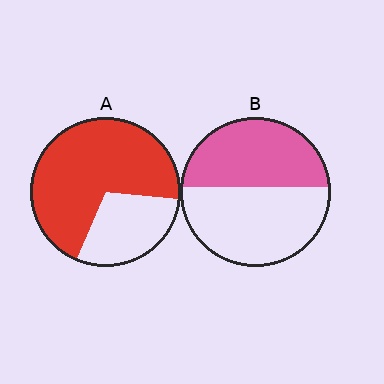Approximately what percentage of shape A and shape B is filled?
A is approximately 70% and B is approximately 45%.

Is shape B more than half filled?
No.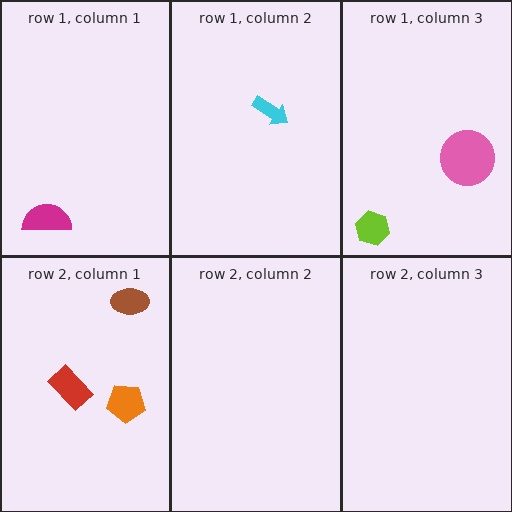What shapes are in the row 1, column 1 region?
The magenta semicircle.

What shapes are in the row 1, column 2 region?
The cyan arrow.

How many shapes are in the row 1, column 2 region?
1.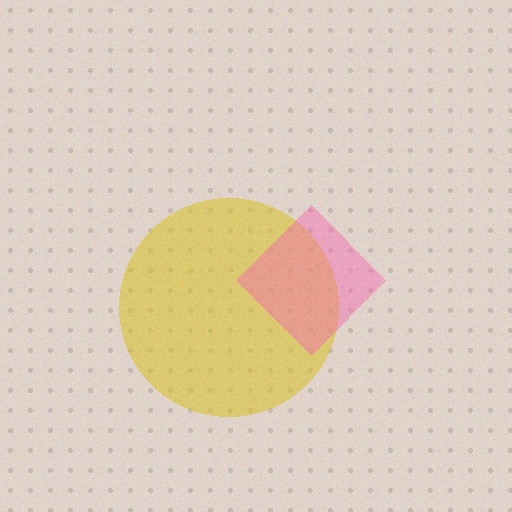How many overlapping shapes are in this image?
There are 2 overlapping shapes in the image.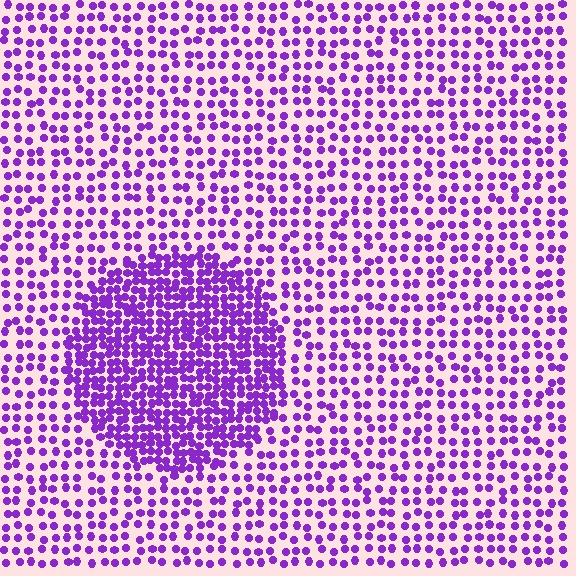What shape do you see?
I see a circle.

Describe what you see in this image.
The image contains small purple elements arranged at two different densities. A circle-shaped region is visible where the elements are more densely packed than the surrounding area.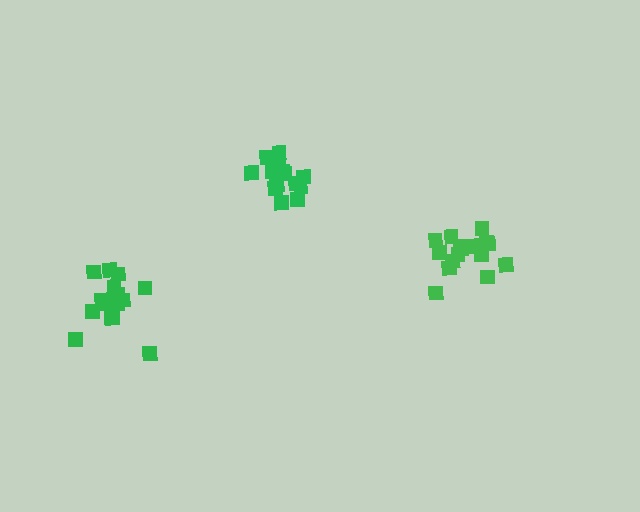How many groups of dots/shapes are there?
There are 3 groups.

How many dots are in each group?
Group 1: 17 dots, Group 2: 16 dots, Group 3: 15 dots (48 total).